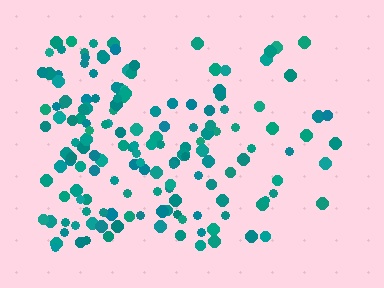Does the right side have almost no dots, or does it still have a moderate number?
Still a moderate number, just noticeably fewer than the left.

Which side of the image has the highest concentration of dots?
The left.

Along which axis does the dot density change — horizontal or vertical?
Horizontal.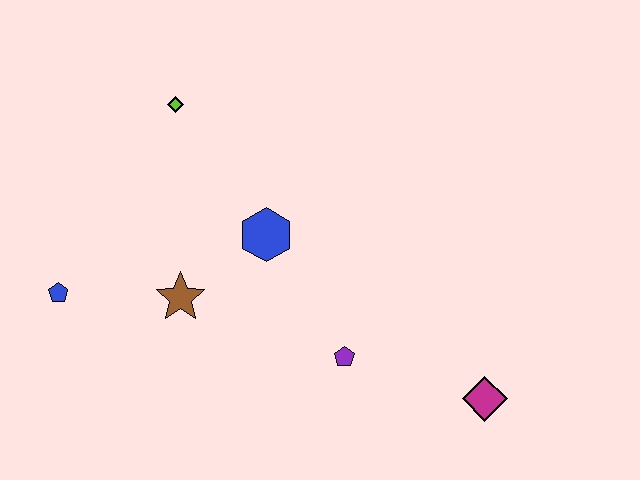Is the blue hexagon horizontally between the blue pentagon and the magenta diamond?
Yes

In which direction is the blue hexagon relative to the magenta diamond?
The blue hexagon is to the left of the magenta diamond.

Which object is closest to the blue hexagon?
The brown star is closest to the blue hexagon.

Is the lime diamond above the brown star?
Yes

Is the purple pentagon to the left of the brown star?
No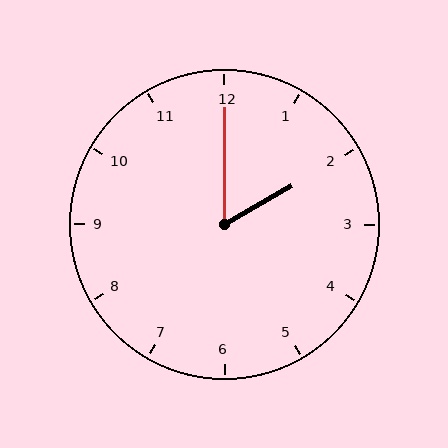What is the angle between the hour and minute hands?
Approximately 60 degrees.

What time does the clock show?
2:00.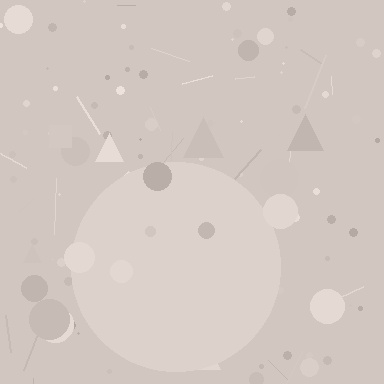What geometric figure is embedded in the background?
A circle is embedded in the background.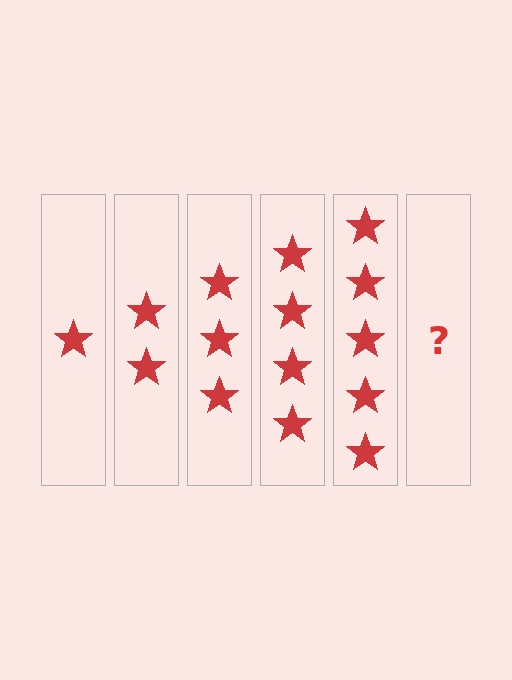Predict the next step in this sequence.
The next step is 6 stars.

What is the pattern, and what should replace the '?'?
The pattern is that each step adds one more star. The '?' should be 6 stars.